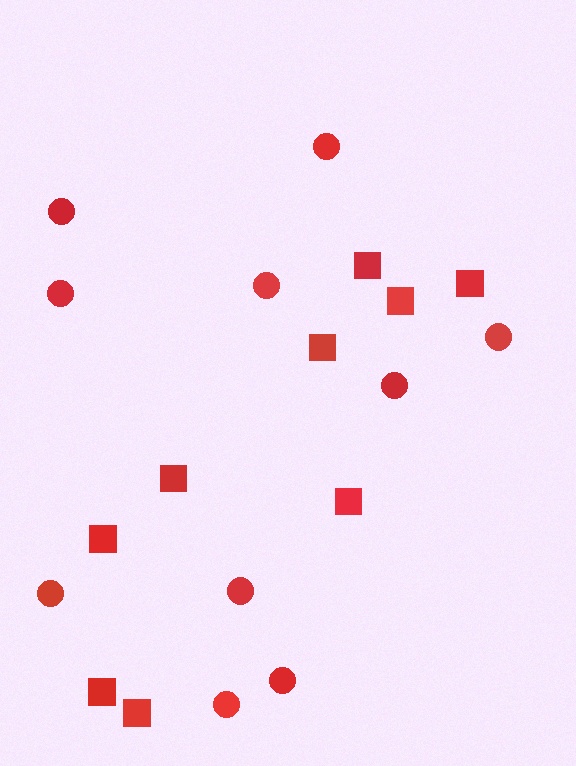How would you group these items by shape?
There are 2 groups: one group of squares (9) and one group of circles (10).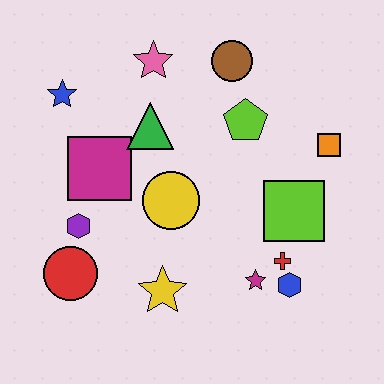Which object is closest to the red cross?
The blue hexagon is closest to the red cross.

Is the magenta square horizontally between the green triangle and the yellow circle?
No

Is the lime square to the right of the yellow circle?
Yes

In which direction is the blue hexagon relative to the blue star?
The blue hexagon is to the right of the blue star.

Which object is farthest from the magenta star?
The blue star is farthest from the magenta star.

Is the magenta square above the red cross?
Yes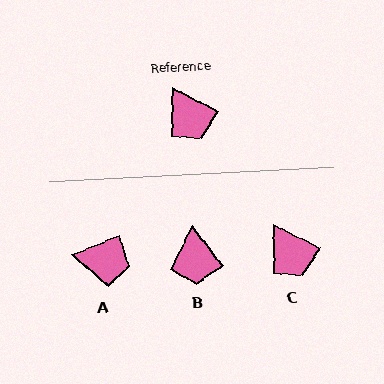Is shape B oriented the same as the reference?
No, it is off by about 26 degrees.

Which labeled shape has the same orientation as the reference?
C.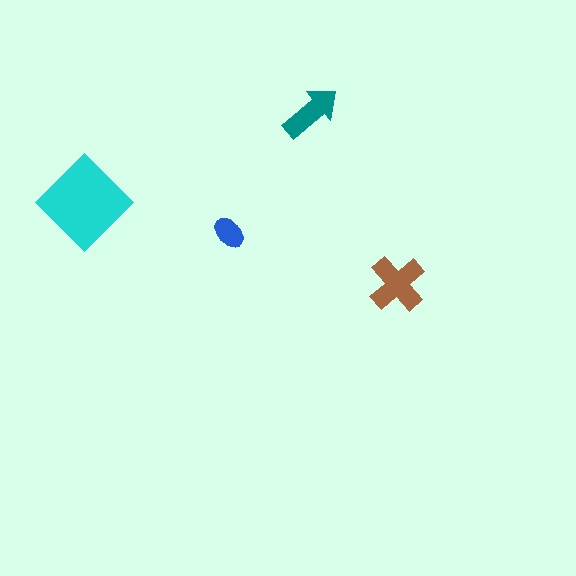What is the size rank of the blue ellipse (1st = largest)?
4th.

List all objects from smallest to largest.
The blue ellipse, the teal arrow, the brown cross, the cyan diamond.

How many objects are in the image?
There are 4 objects in the image.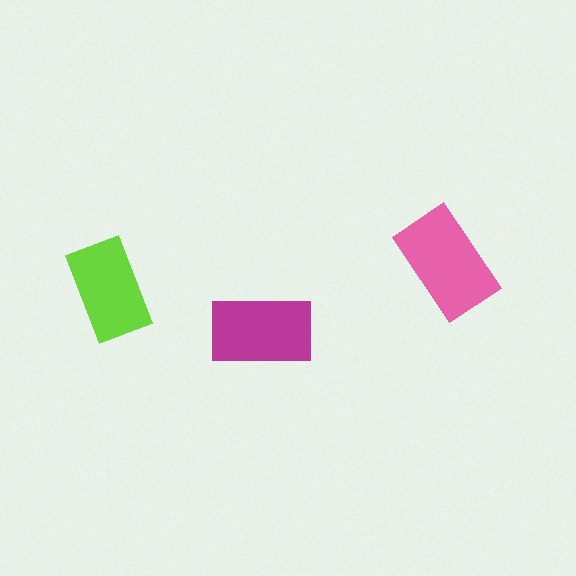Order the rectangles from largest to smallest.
the pink one, the magenta one, the lime one.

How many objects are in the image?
There are 3 objects in the image.